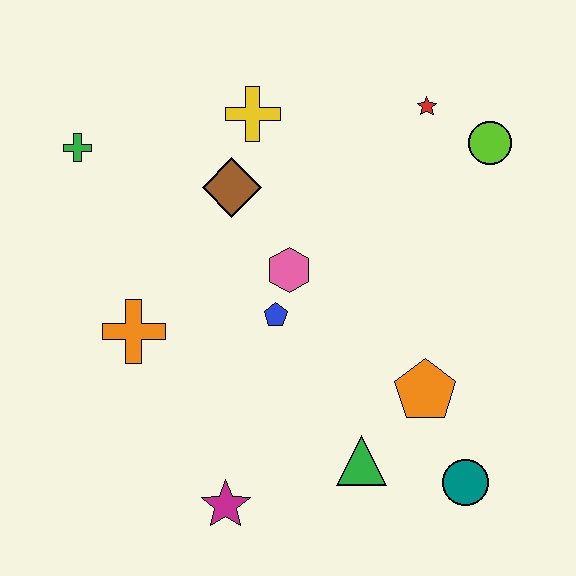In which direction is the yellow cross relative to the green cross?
The yellow cross is to the right of the green cross.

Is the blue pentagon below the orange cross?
No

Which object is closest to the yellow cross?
The brown diamond is closest to the yellow cross.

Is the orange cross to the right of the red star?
No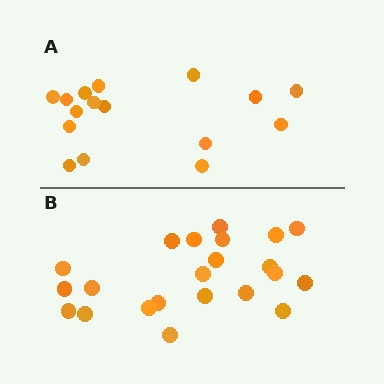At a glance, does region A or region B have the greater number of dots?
Region B (the bottom region) has more dots.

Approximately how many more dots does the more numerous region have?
Region B has about 6 more dots than region A.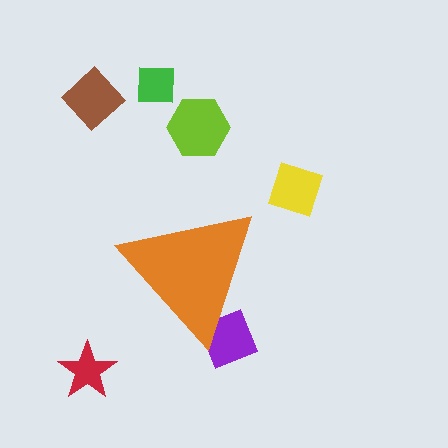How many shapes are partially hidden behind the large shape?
1 shape is partially hidden.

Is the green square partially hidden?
No, the green square is fully visible.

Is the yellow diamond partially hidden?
No, the yellow diamond is fully visible.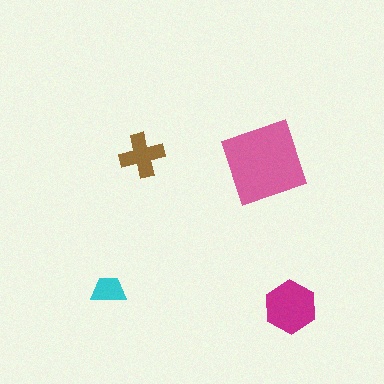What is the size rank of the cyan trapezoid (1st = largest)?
4th.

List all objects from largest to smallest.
The pink diamond, the magenta hexagon, the brown cross, the cyan trapezoid.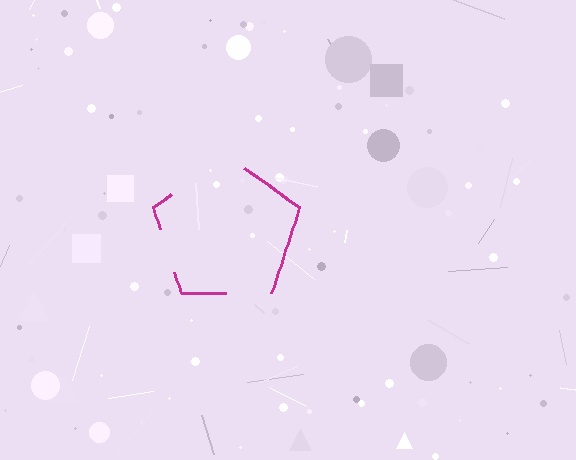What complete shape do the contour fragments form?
The contour fragments form a pentagon.